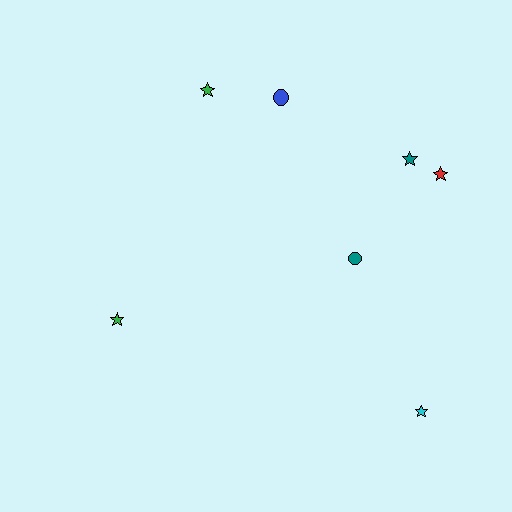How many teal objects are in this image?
There are 2 teal objects.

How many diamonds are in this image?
There are no diamonds.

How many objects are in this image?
There are 7 objects.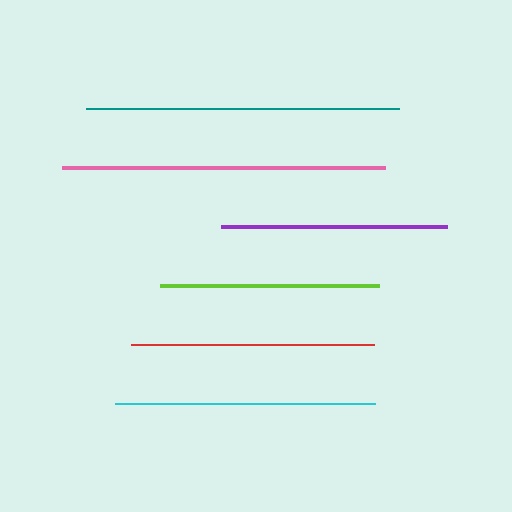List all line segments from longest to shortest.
From longest to shortest: pink, teal, cyan, red, purple, lime.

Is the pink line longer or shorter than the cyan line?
The pink line is longer than the cyan line.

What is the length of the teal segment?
The teal segment is approximately 312 pixels long.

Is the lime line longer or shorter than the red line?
The red line is longer than the lime line.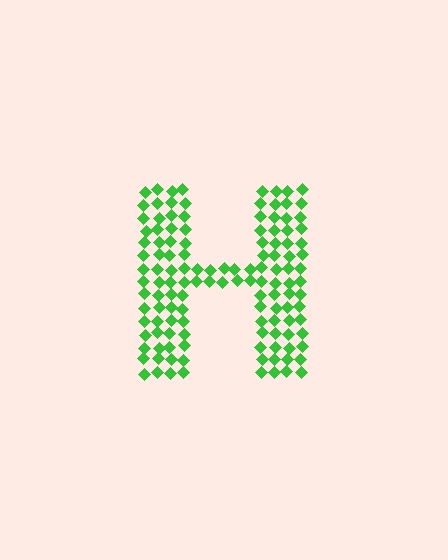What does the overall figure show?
The overall figure shows the letter H.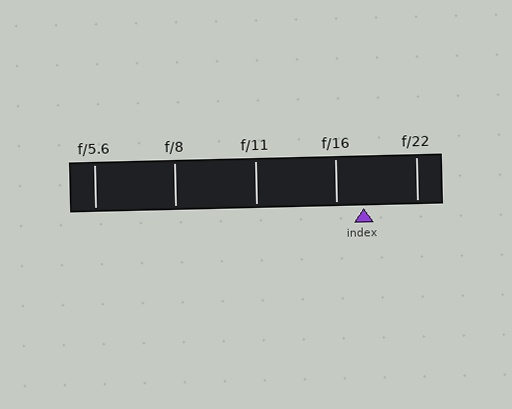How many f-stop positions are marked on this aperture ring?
There are 5 f-stop positions marked.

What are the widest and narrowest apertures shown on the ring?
The widest aperture shown is f/5.6 and the narrowest is f/22.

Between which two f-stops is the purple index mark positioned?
The index mark is between f/16 and f/22.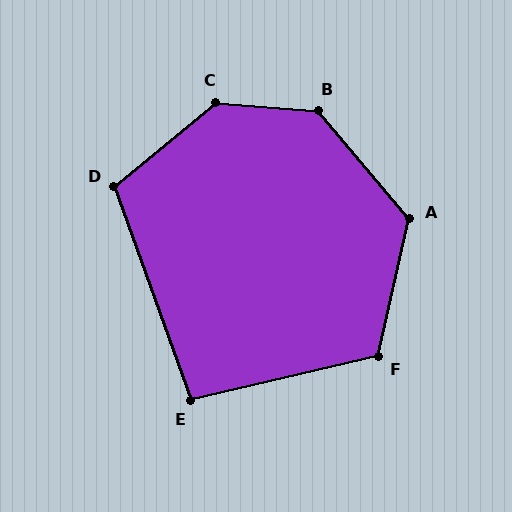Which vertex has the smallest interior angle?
E, at approximately 97 degrees.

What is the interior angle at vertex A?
Approximately 127 degrees (obtuse).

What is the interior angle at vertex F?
Approximately 116 degrees (obtuse).